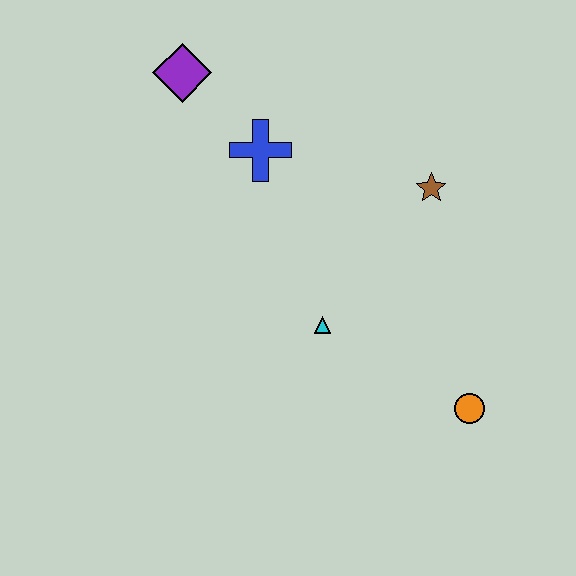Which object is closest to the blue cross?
The purple diamond is closest to the blue cross.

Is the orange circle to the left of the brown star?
No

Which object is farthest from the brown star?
The purple diamond is farthest from the brown star.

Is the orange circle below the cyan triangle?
Yes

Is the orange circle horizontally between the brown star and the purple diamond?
No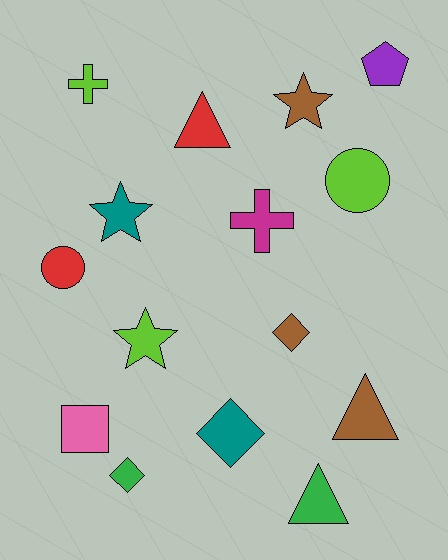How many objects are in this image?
There are 15 objects.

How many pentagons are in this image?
There is 1 pentagon.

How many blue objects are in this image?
There are no blue objects.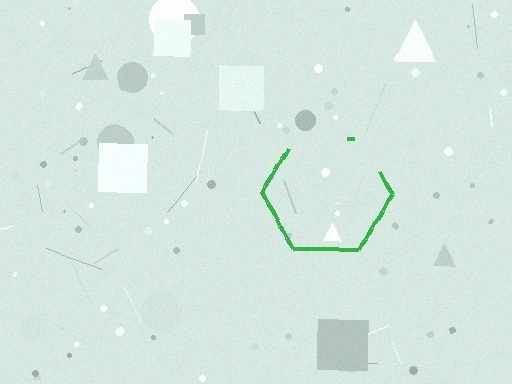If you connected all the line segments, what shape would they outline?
They would outline a hexagon.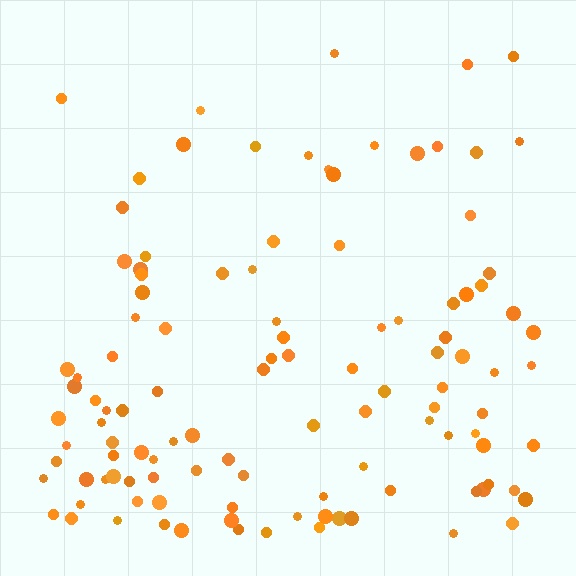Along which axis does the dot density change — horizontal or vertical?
Vertical.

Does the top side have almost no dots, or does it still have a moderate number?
Still a moderate number, just noticeably fewer than the bottom.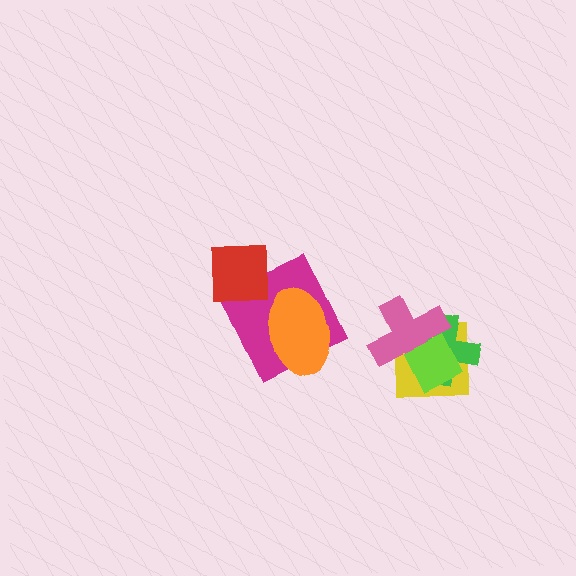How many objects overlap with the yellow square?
3 objects overlap with the yellow square.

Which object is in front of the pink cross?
The lime diamond is in front of the pink cross.